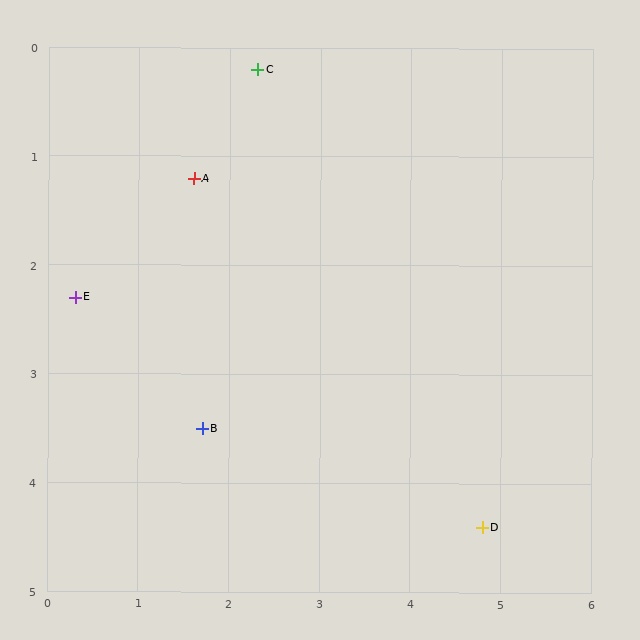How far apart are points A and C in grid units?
Points A and C are about 1.2 grid units apart.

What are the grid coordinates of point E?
Point E is at approximately (0.3, 2.3).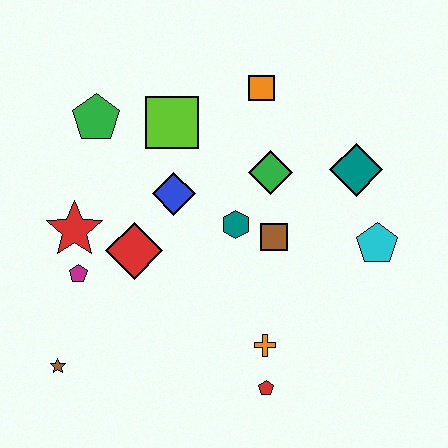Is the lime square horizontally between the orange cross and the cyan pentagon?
No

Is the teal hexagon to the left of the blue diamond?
No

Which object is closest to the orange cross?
The red pentagon is closest to the orange cross.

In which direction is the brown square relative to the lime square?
The brown square is below the lime square.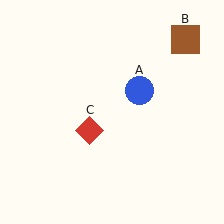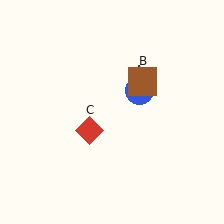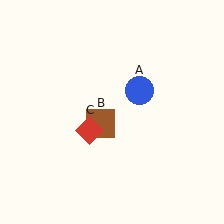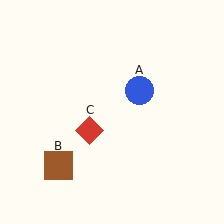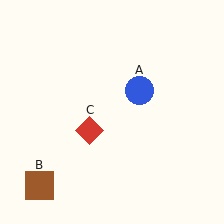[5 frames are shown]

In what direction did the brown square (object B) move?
The brown square (object B) moved down and to the left.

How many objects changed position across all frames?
1 object changed position: brown square (object B).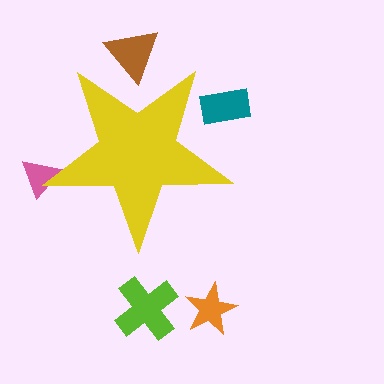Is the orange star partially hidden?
No, the orange star is fully visible.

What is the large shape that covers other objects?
A yellow star.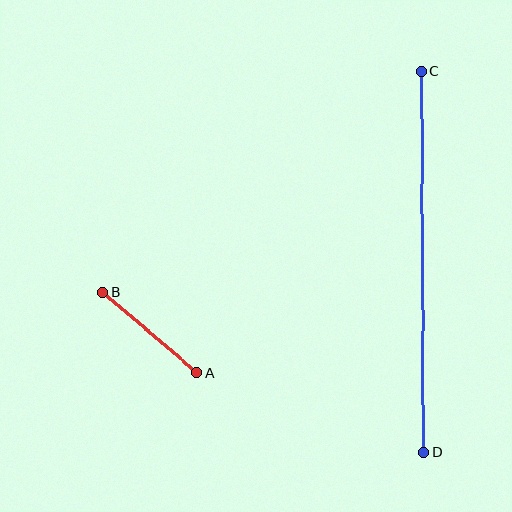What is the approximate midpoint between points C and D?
The midpoint is at approximately (422, 262) pixels.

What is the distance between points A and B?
The distance is approximately 124 pixels.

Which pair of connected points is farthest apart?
Points C and D are farthest apart.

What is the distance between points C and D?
The distance is approximately 381 pixels.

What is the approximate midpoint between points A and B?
The midpoint is at approximately (150, 332) pixels.